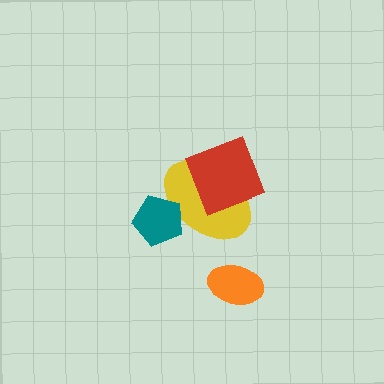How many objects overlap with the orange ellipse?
0 objects overlap with the orange ellipse.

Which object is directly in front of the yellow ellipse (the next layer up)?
The teal pentagon is directly in front of the yellow ellipse.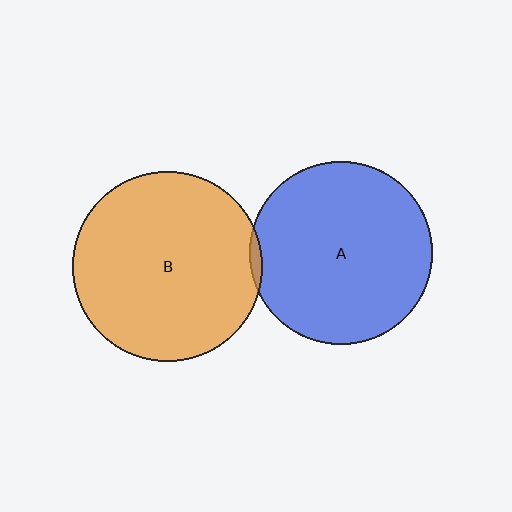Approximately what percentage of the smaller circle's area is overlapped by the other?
Approximately 5%.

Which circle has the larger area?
Circle B (orange).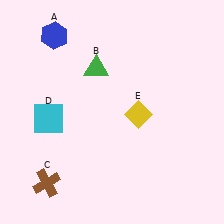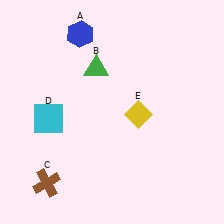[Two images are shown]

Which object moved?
The blue hexagon (A) moved right.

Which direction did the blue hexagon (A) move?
The blue hexagon (A) moved right.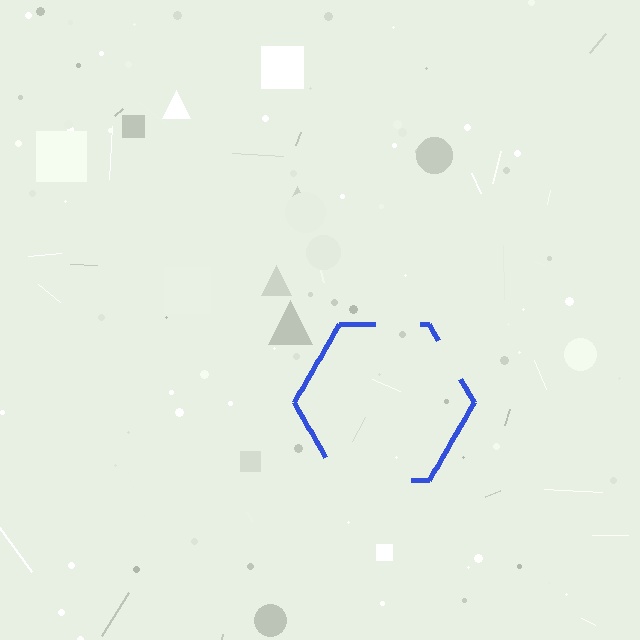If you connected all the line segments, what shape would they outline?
They would outline a hexagon.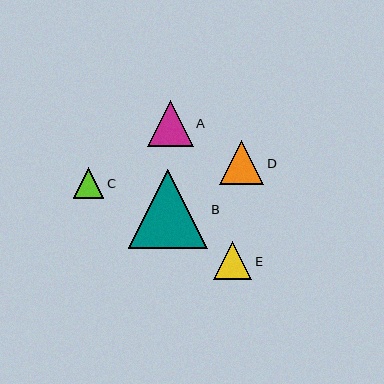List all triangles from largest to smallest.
From largest to smallest: B, A, D, E, C.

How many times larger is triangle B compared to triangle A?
Triangle B is approximately 1.7 times the size of triangle A.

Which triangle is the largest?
Triangle B is the largest with a size of approximately 80 pixels.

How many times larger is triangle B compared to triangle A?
Triangle B is approximately 1.7 times the size of triangle A.